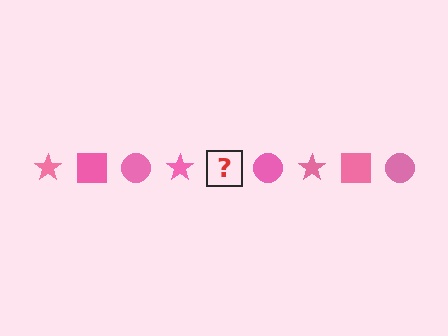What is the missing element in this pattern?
The missing element is a pink square.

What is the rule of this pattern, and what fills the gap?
The rule is that the pattern cycles through star, square, circle shapes in pink. The gap should be filled with a pink square.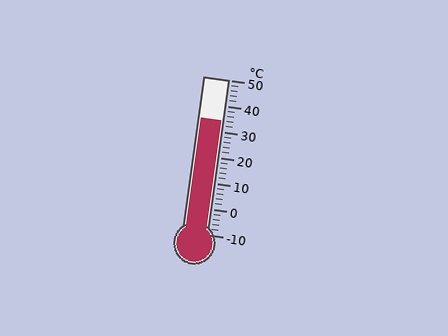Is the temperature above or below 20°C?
The temperature is above 20°C.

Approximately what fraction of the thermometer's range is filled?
The thermometer is filled to approximately 75% of its range.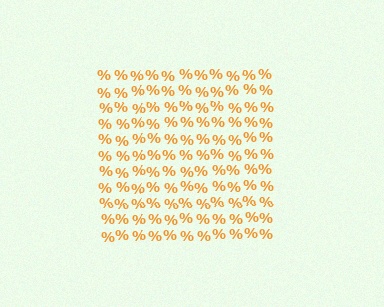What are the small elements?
The small elements are percent signs.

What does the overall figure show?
The overall figure shows a square.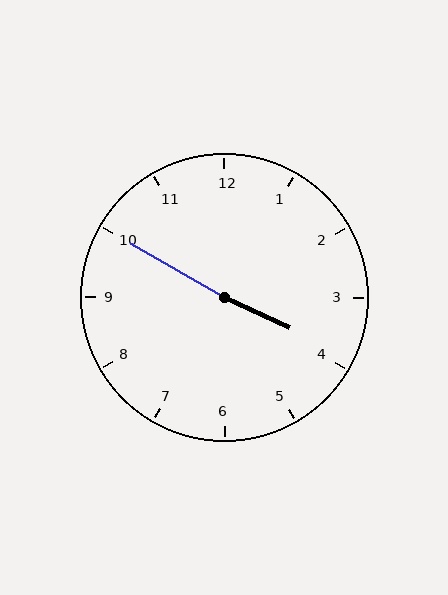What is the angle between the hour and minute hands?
Approximately 175 degrees.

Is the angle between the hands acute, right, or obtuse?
It is obtuse.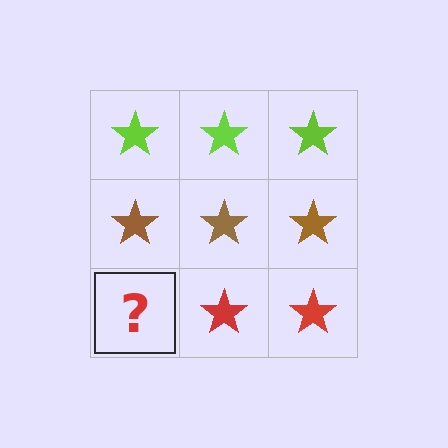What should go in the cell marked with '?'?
The missing cell should contain a red star.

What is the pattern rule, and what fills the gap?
The rule is that each row has a consistent color. The gap should be filled with a red star.